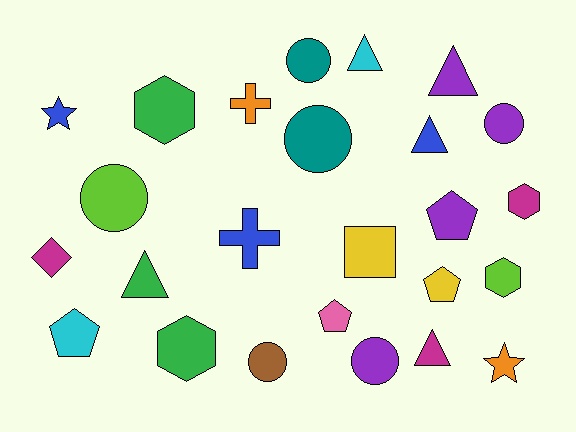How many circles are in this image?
There are 6 circles.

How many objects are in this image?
There are 25 objects.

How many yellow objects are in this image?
There are 2 yellow objects.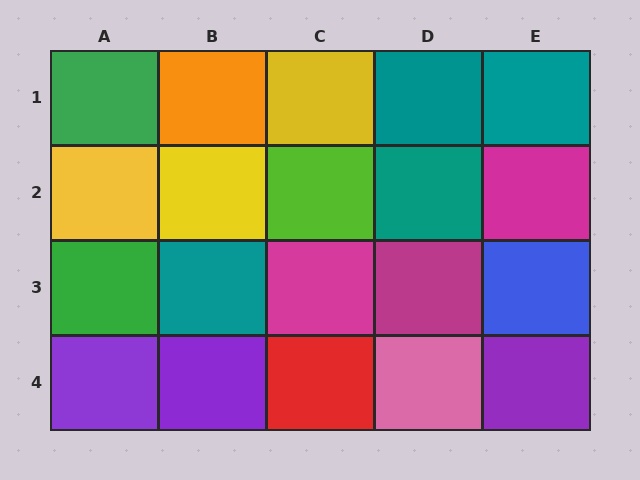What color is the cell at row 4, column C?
Red.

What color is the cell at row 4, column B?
Purple.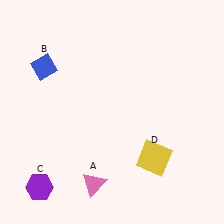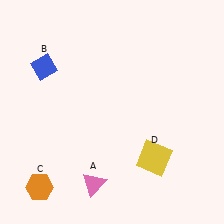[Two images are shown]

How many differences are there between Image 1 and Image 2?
There is 1 difference between the two images.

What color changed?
The hexagon (C) changed from purple in Image 1 to orange in Image 2.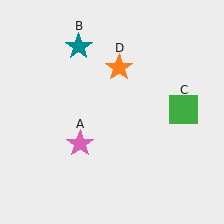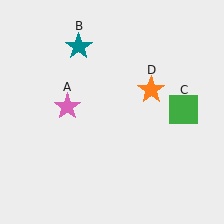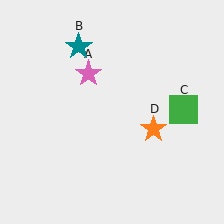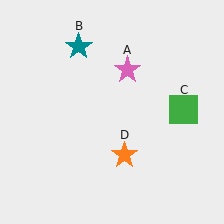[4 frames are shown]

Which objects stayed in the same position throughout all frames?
Teal star (object B) and green square (object C) remained stationary.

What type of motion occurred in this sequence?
The pink star (object A), orange star (object D) rotated clockwise around the center of the scene.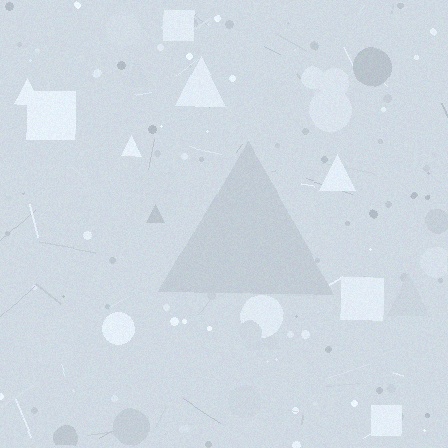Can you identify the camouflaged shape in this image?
The camouflaged shape is a triangle.